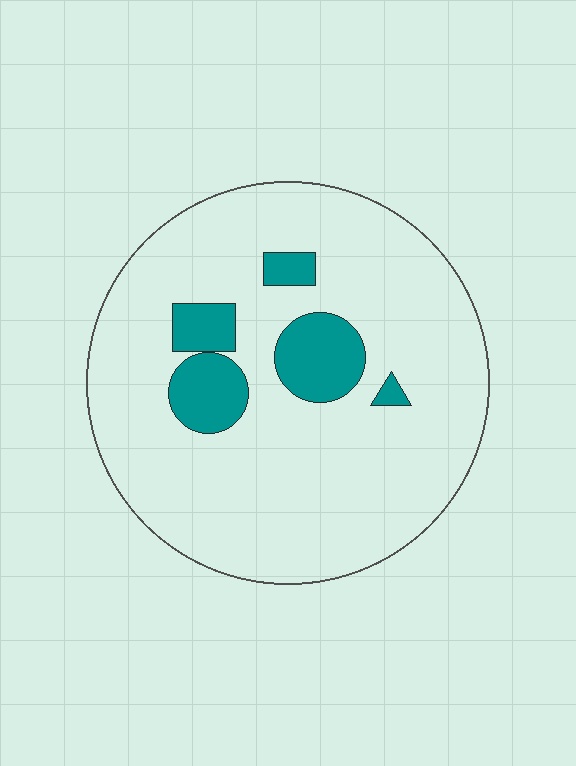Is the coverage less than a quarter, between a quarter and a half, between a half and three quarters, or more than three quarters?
Less than a quarter.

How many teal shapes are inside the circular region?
5.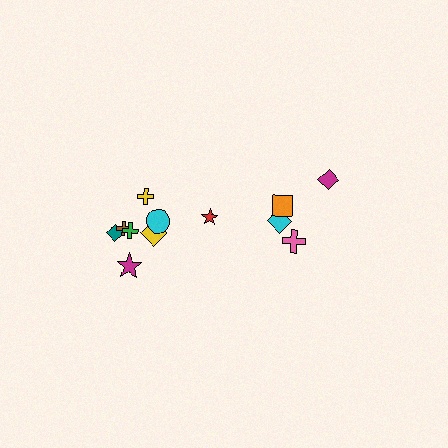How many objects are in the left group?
There are 8 objects.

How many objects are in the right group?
There are 4 objects.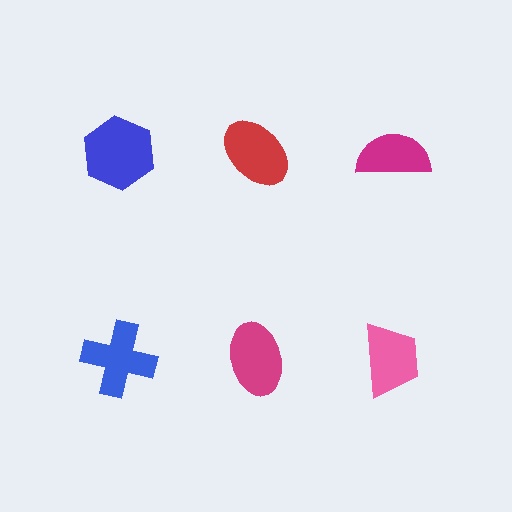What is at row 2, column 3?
A pink trapezoid.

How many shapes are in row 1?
3 shapes.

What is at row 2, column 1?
A blue cross.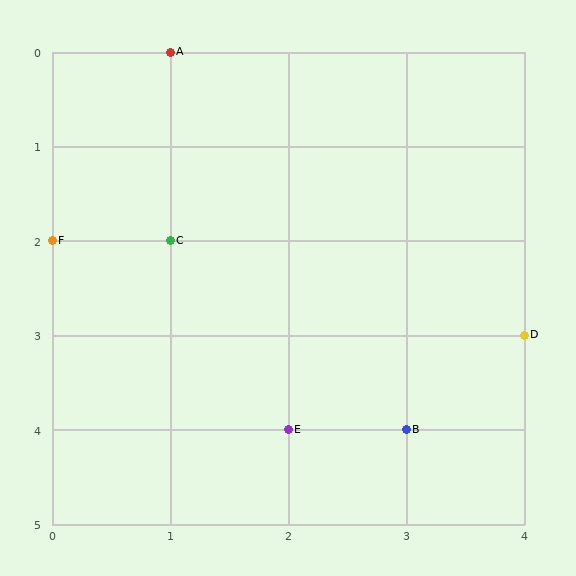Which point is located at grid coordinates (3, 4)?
Point B is at (3, 4).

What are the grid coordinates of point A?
Point A is at grid coordinates (1, 0).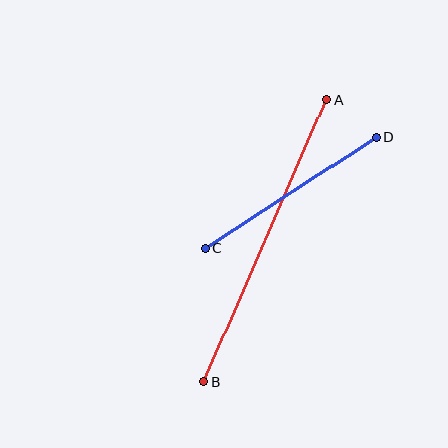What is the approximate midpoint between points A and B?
The midpoint is at approximately (265, 241) pixels.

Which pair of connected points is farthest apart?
Points A and B are farthest apart.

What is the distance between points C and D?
The distance is approximately 204 pixels.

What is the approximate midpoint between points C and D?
The midpoint is at approximately (291, 193) pixels.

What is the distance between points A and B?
The distance is approximately 308 pixels.